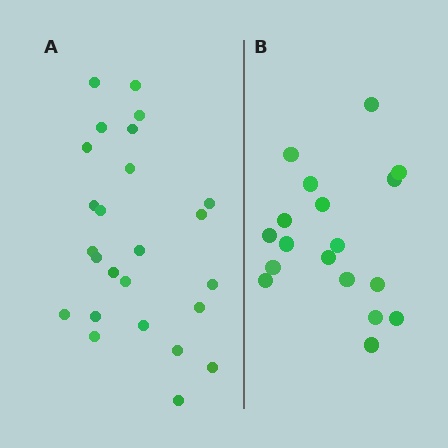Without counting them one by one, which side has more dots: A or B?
Region A (the left region) has more dots.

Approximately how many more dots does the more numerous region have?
Region A has roughly 8 or so more dots than region B.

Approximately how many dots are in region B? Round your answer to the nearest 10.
About 20 dots. (The exact count is 18, which rounds to 20.)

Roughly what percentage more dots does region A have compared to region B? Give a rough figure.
About 40% more.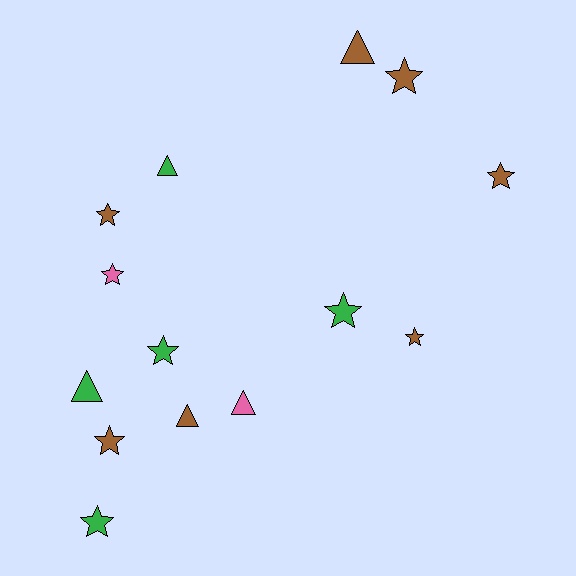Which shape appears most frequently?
Star, with 9 objects.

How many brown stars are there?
There are 5 brown stars.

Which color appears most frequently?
Brown, with 7 objects.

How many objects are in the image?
There are 14 objects.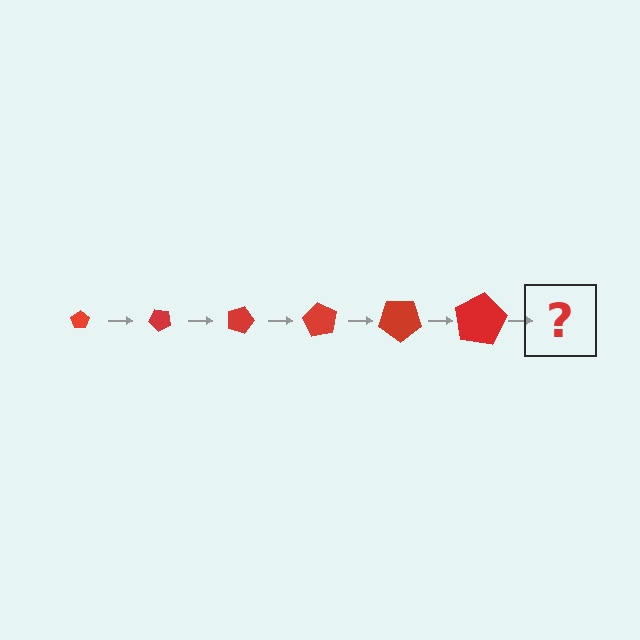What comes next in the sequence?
The next element should be a pentagon, larger than the previous one and rotated 270 degrees from the start.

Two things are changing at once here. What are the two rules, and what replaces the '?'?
The two rules are that the pentagon grows larger each step and it rotates 45 degrees each step. The '?' should be a pentagon, larger than the previous one and rotated 270 degrees from the start.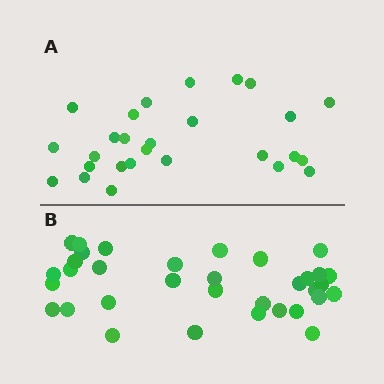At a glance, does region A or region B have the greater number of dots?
Region B (the bottom region) has more dots.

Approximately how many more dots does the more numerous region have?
Region B has roughly 8 or so more dots than region A.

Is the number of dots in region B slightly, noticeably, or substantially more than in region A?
Region B has noticeably more, but not dramatically so. The ratio is roughly 1.3 to 1.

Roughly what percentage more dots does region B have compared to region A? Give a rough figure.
About 25% more.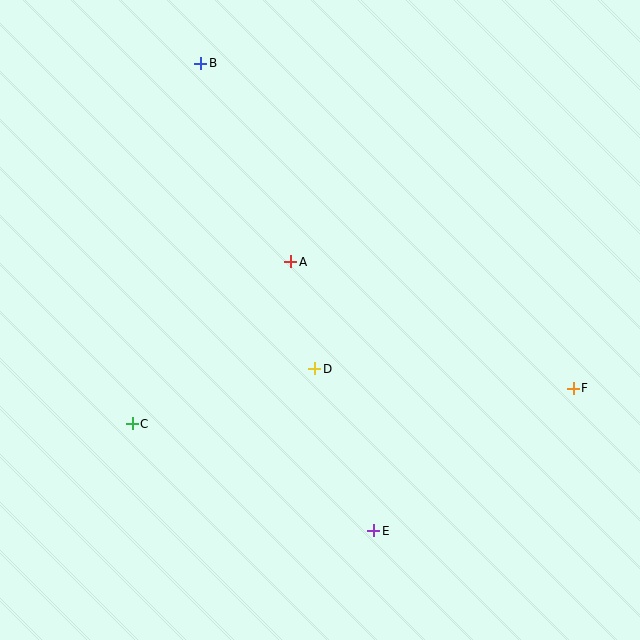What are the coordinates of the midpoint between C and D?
The midpoint between C and D is at (224, 396).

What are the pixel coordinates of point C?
Point C is at (132, 424).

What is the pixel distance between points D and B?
The distance between D and B is 326 pixels.